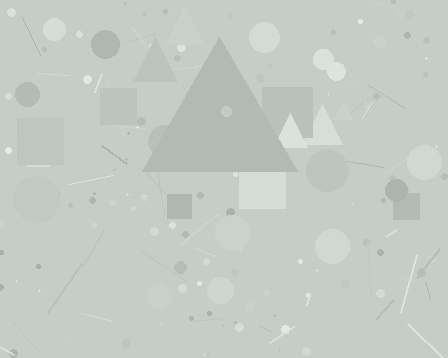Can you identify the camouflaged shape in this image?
The camouflaged shape is a triangle.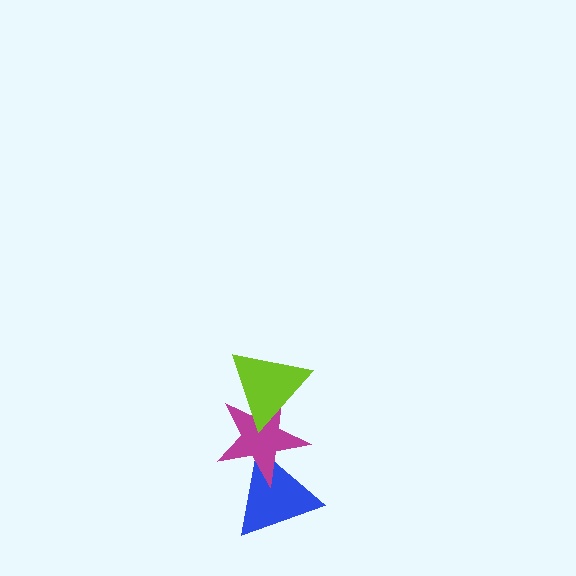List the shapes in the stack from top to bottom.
From top to bottom: the lime triangle, the magenta star, the blue triangle.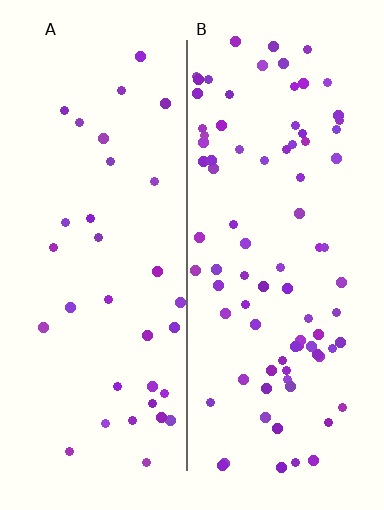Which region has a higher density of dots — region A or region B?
B (the right).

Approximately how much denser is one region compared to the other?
Approximately 2.5× — region B over region A.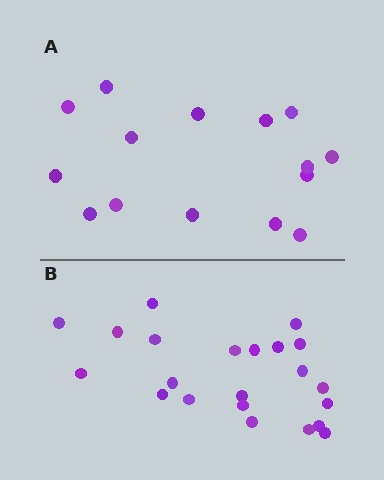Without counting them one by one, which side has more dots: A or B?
Region B (the bottom region) has more dots.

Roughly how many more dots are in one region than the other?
Region B has roughly 8 or so more dots than region A.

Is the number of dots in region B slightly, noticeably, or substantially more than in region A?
Region B has substantially more. The ratio is roughly 1.5 to 1.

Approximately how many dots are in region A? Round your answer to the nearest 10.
About 20 dots. (The exact count is 15, which rounds to 20.)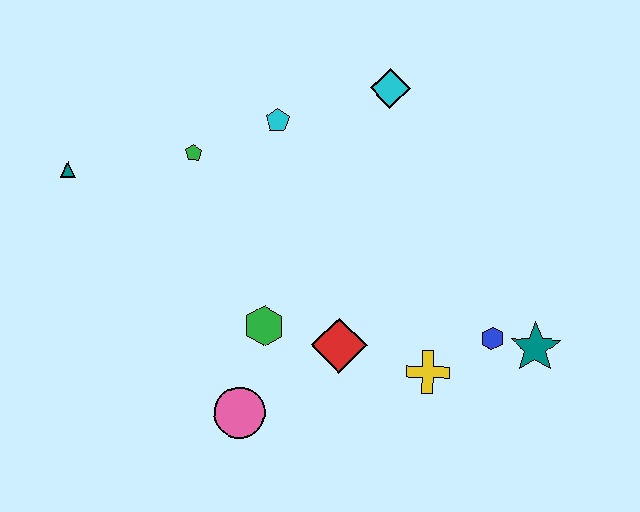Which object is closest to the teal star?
The blue hexagon is closest to the teal star.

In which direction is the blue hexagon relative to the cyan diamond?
The blue hexagon is below the cyan diamond.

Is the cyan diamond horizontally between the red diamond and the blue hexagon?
Yes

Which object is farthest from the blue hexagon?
The teal triangle is farthest from the blue hexagon.